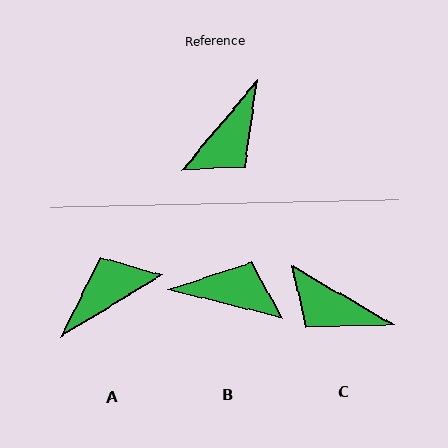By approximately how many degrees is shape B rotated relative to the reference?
Approximately 116 degrees counter-clockwise.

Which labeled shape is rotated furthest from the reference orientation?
A, about 161 degrees away.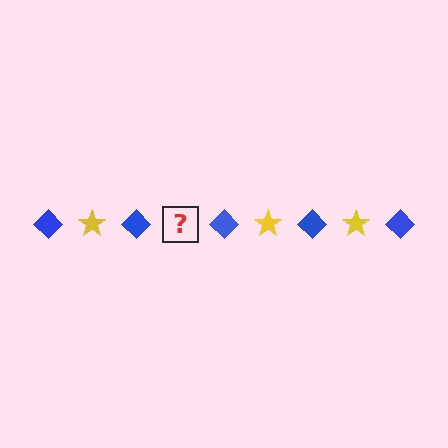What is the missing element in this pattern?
The missing element is a yellow star.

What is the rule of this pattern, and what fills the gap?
The rule is that the pattern alternates between blue diamond and yellow star. The gap should be filled with a yellow star.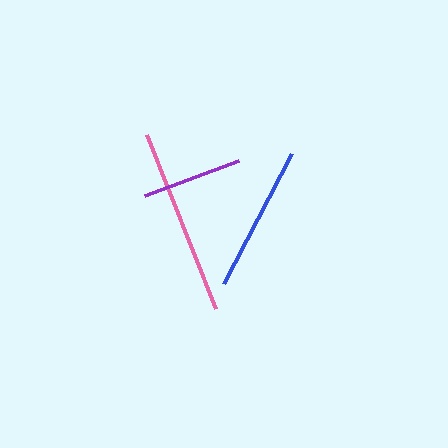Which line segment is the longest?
The pink line is the longest at approximately 187 pixels.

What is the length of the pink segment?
The pink segment is approximately 187 pixels long.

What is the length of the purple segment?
The purple segment is approximately 100 pixels long.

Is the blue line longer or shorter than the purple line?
The blue line is longer than the purple line.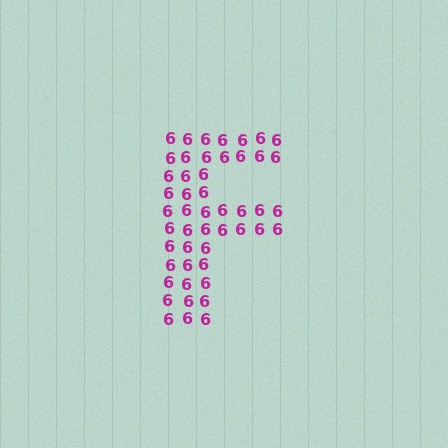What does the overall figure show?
The overall figure shows the letter F.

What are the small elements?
The small elements are digit 6's.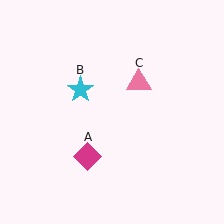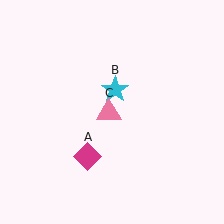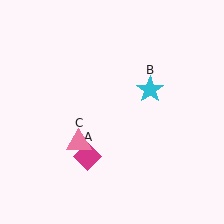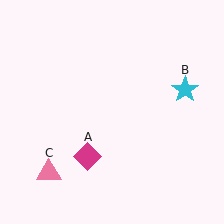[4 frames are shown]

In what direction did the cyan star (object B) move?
The cyan star (object B) moved right.